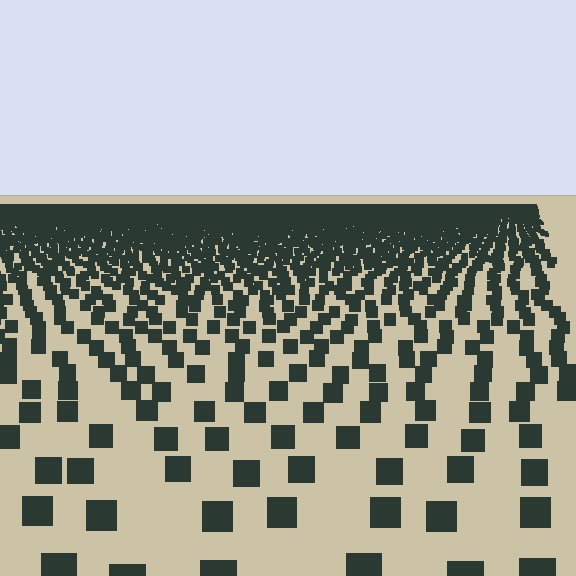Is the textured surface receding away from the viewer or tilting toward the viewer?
The surface is receding away from the viewer. Texture elements get smaller and denser toward the top.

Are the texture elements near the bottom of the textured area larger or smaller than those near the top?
Larger. Near the bottom, elements are closer to the viewer and appear at a bigger on-screen size.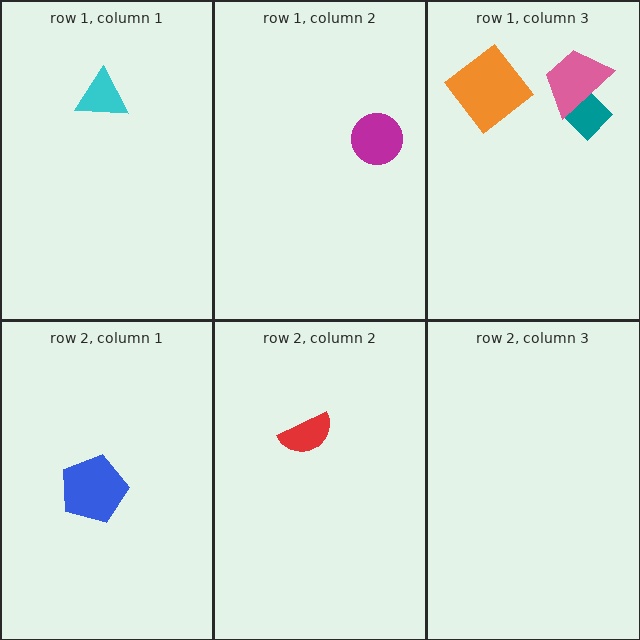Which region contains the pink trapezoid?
The row 1, column 3 region.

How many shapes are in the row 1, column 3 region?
3.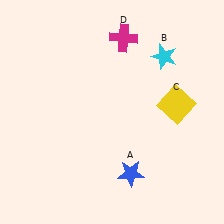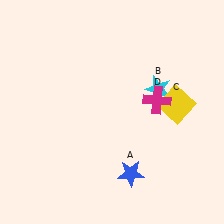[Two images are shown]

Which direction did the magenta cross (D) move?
The magenta cross (D) moved down.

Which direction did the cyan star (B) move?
The cyan star (B) moved down.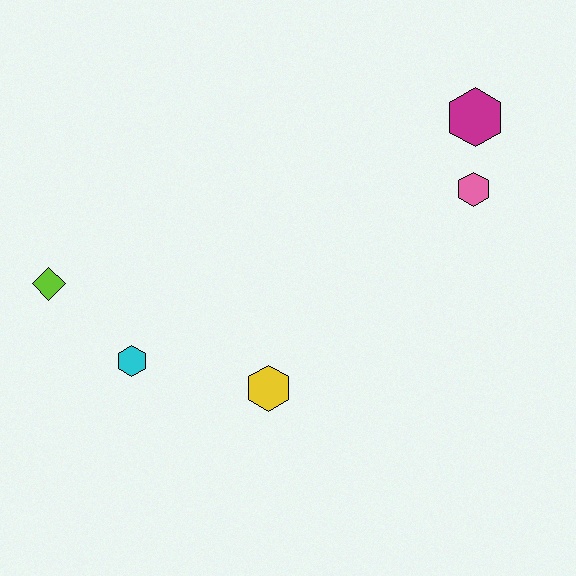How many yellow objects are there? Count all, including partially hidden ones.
There is 1 yellow object.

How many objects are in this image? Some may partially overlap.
There are 5 objects.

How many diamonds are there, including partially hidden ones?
There is 1 diamond.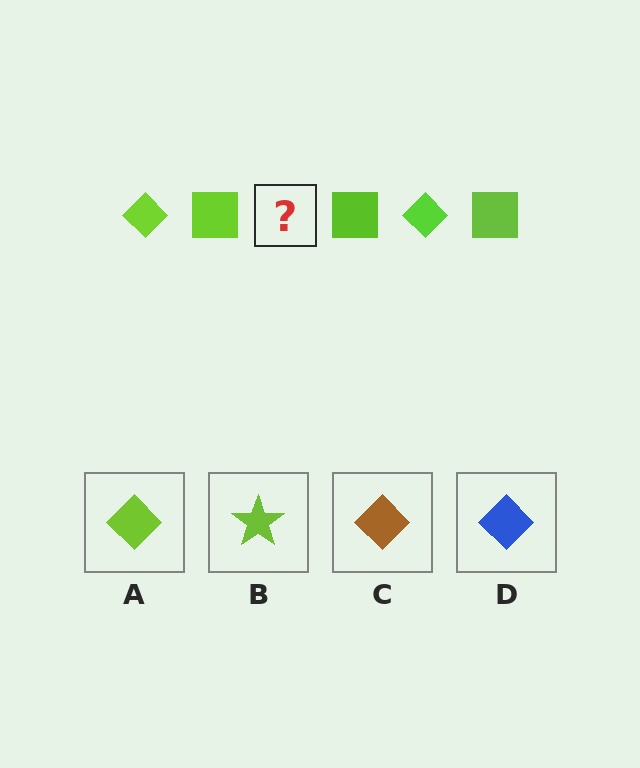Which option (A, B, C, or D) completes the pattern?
A.